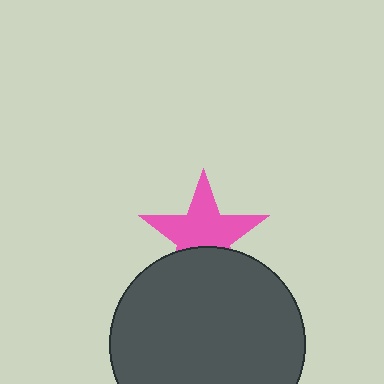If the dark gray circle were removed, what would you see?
You would see the complete pink star.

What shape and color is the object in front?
The object in front is a dark gray circle.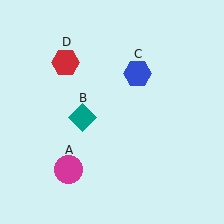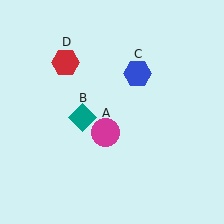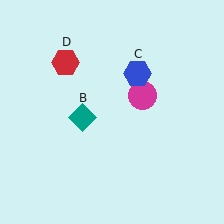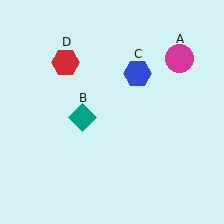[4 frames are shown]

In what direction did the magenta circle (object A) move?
The magenta circle (object A) moved up and to the right.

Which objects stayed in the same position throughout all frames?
Teal diamond (object B) and blue hexagon (object C) and red hexagon (object D) remained stationary.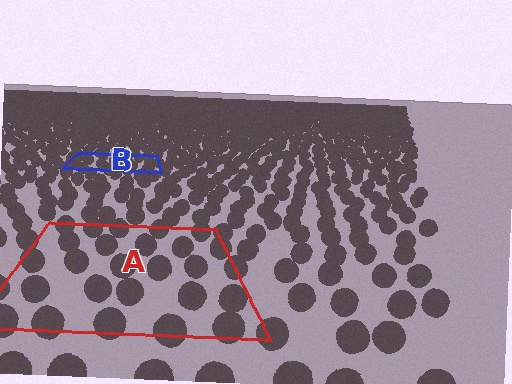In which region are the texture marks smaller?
The texture marks are smaller in region B, because it is farther away.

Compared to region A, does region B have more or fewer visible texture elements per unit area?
Region B has more texture elements per unit area — they are packed more densely because it is farther away.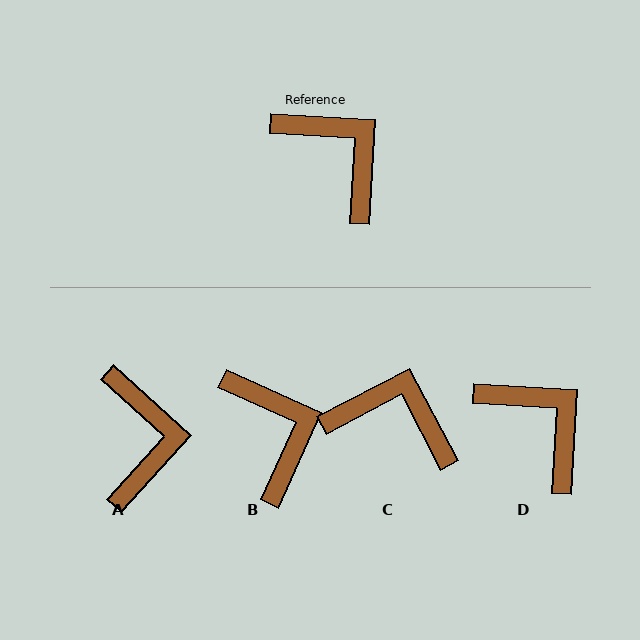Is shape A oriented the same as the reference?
No, it is off by about 39 degrees.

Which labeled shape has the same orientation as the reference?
D.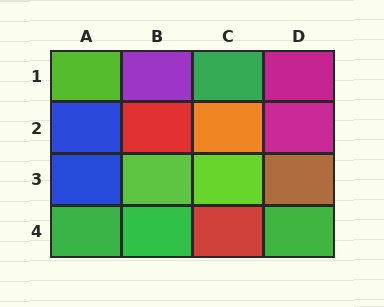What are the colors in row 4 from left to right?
Green, green, red, green.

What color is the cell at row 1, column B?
Purple.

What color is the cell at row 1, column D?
Magenta.